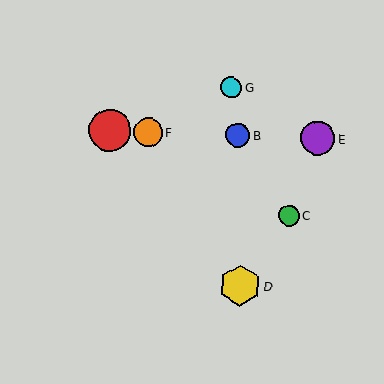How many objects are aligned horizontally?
4 objects (A, B, E, F) are aligned horizontally.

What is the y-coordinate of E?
Object E is at y≈139.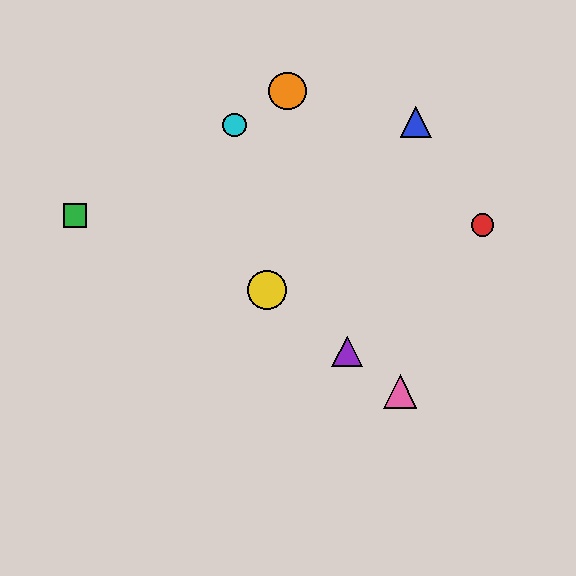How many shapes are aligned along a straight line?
3 shapes (the yellow circle, the purple triangle, the pink triangle) are aligned along a straight line.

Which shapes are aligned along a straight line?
The yellow circle, the purple triangle, the pink triangle are aligned along a straight line.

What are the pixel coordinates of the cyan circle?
The cyan circle is at (235, 125).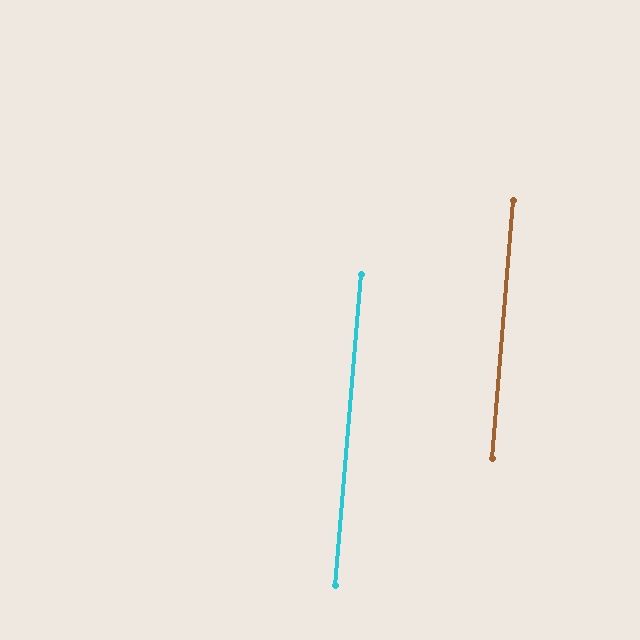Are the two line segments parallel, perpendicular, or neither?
Parallel — their directions differ by only 0.4°.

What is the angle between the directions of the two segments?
Approximately 0 degrees.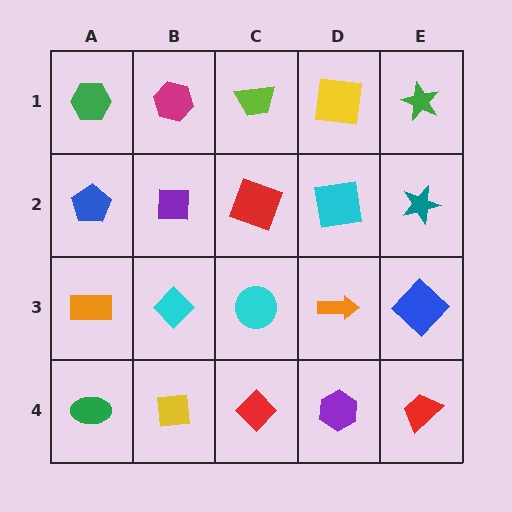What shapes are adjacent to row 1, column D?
A cyan square (row 2, column D), a lime trapezoid (row 1, column C), a green star (row 1, column E).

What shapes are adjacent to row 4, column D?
An orange arrow (row 3, column D), a red diamond (row 4, column C), a red trapezoid (row 4, column E).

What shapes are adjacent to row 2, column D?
A yellow square (row 1, column D), an orange arrow (row 3, column D), a red square (row 2, column C), a teal star (row 2, column E).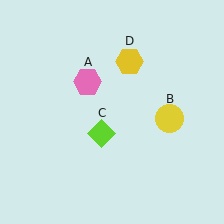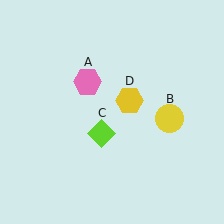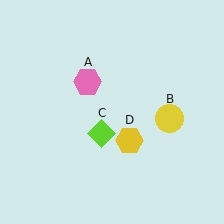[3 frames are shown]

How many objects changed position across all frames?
1 object changed position: yellow hexagon (object D).